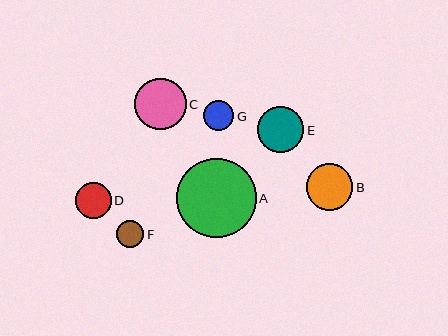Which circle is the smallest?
Circle F is the smallest with a size of approximately 27 pixels.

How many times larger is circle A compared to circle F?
Circle A is approximately 2.9 times the size of circle F.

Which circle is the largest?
Circle A is the largest with a size of approximately 79 pixels.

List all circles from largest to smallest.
From largest to smallest: A, C, B, E, D, G, F.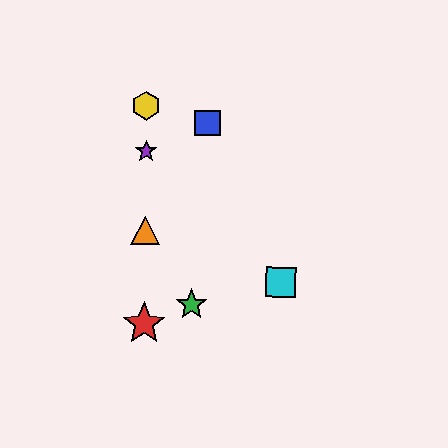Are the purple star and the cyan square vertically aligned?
No, the purple star is at x≈146 and the cyan square is at x≈281.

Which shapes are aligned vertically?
The red star, the yellow hexagon, the purple star, the orange triangle are aligned vertically.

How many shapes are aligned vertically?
4 shapes (the red star, the yellow hexagon, the purple star, the orange triangle) are aligned vertically.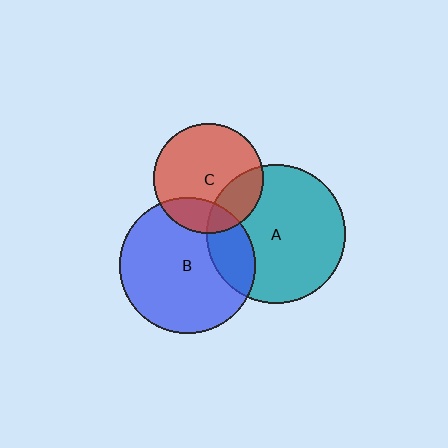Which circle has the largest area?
Circle A (teal).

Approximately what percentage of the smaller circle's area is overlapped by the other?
Approximately 20%.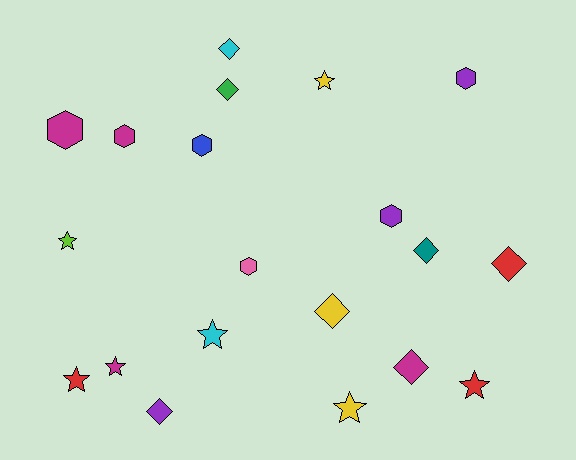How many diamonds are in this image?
There are 7 diamonds.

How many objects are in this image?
There are 20 objects.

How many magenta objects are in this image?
There are 4 magenta objects.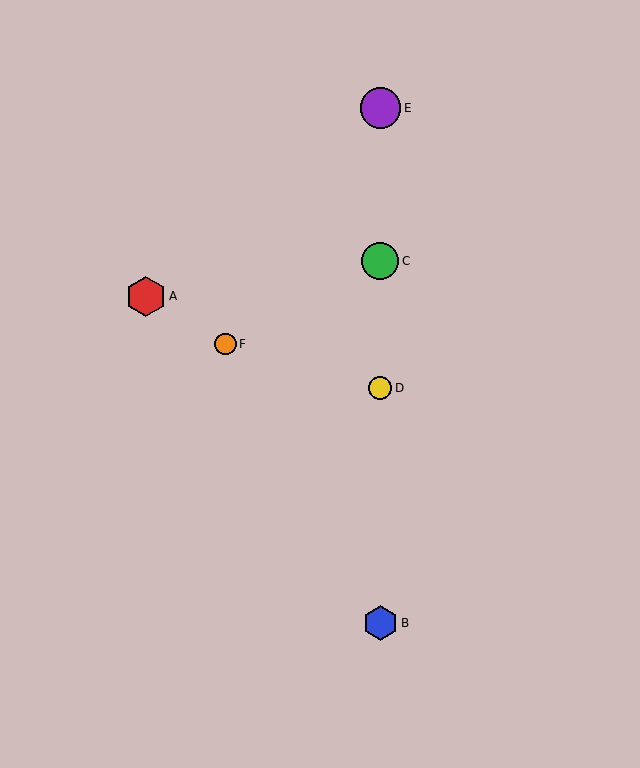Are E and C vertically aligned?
Yes, both are at x≈380.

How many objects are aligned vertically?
4 objects (B, C, D, E) are aligned vertically.